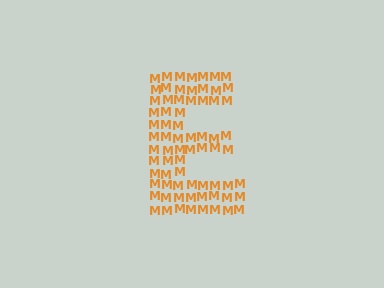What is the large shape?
The large shape is the letter E.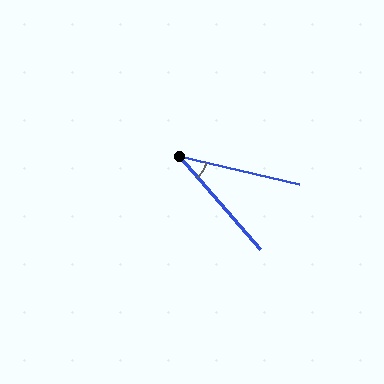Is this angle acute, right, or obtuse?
It is acute.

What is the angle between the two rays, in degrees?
Approximately 36 degrees.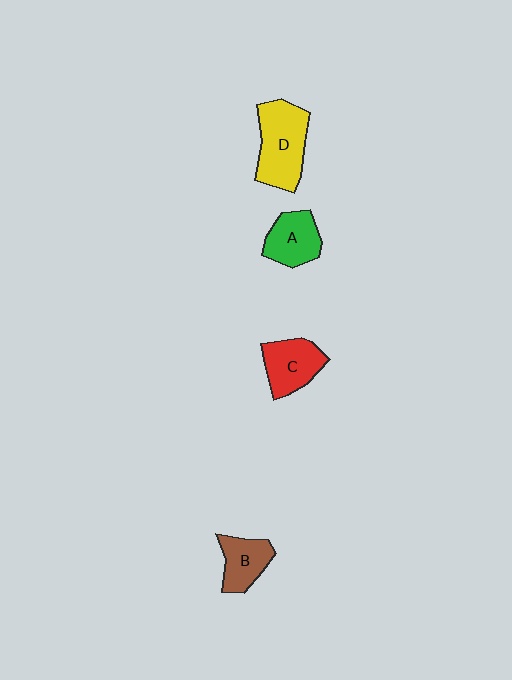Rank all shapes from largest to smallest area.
From largest to smallest: D (yellow), C (red), A (green), B (brown).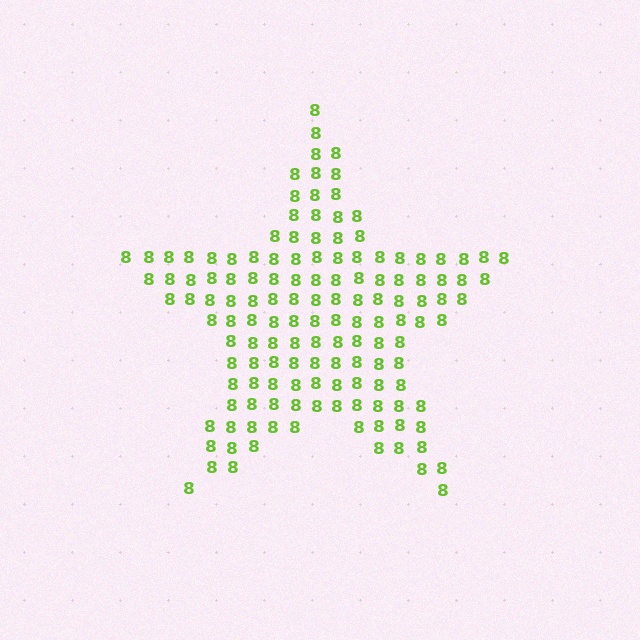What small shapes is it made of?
It is made of small digit 8's.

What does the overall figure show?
The overall figure shows a star.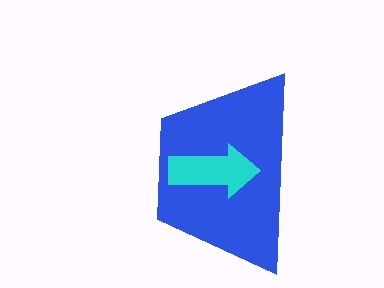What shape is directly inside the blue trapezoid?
The cyan arrow.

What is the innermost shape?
The cyan arrow.